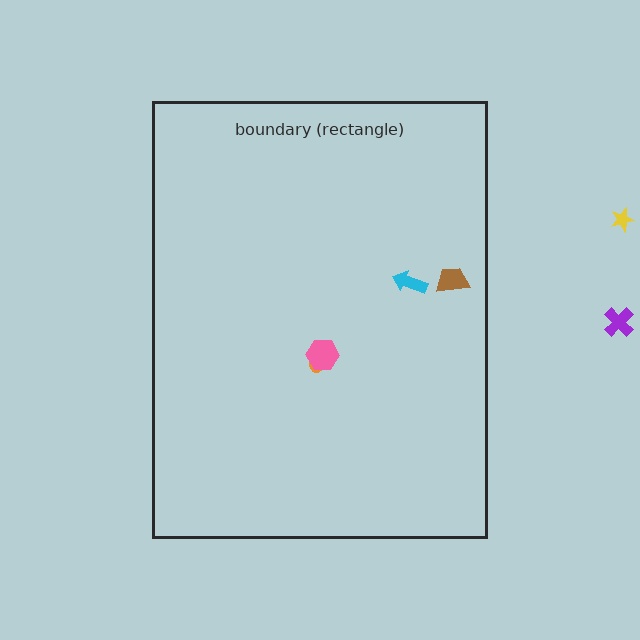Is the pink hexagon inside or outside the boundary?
Inside.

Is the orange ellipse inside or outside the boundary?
Inside.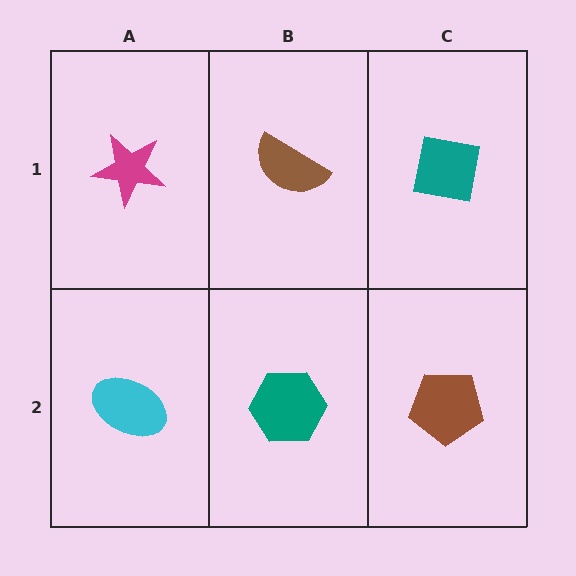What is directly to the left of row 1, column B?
A magenta star.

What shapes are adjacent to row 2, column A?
A magenta star (row 1, column A), a teal hexagon (row 2, column B).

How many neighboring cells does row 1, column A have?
2.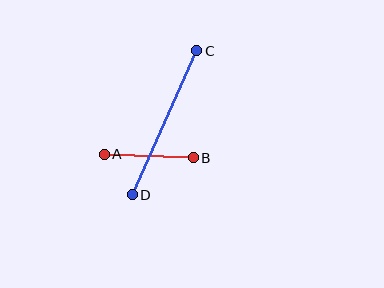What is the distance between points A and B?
The distance is approximately 89 pixels.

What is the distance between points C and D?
The distance is approximately 158 pixels.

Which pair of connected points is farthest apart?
Points C and D are farthest apart.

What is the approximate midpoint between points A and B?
The midpoint is at approximately (149, 156) pixels.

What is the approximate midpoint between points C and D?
The midpoint is at approximately (165, 123) pixels.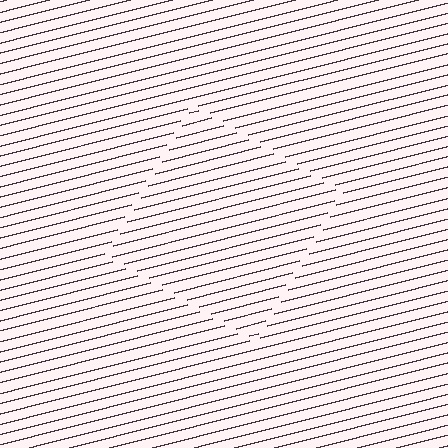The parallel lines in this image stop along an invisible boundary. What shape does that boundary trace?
An illusory square. The interior of the shape contains the same grating, shifted by half a period — the contour is defined by the phase discontinuity where line-ends from the inner and outer gratings abut.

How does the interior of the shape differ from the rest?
The interior of the shape contains the same grating, shifted by half a period — the contour is defined by the phase discontinuity where line-ends from the inner and outer gratings abut.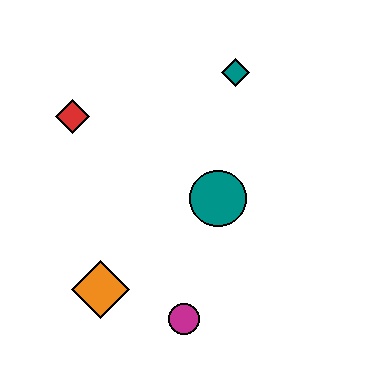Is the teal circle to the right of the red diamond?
Yes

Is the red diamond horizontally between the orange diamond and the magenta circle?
No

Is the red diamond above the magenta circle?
Yes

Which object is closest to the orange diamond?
The magenta circle is closest to the orange diamond.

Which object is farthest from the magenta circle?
The teal diamond is farthest from the magenta circle.